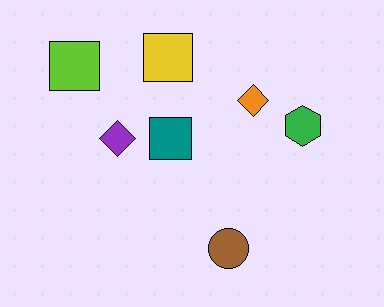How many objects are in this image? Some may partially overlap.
There are 7 objects.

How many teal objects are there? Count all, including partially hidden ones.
There is 1 teal object.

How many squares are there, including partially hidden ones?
There are 3 squares.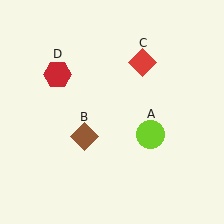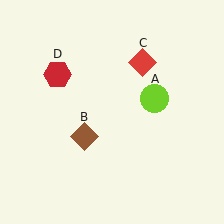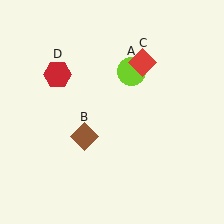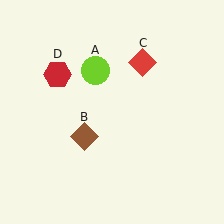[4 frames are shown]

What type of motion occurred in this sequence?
The lime circle (object A) rotated counterclockwise around the center of the scene.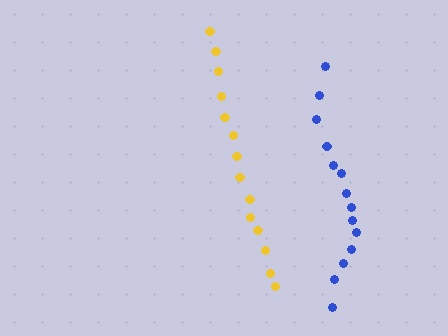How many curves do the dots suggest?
There are 2 distinct paths.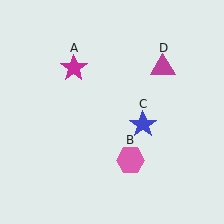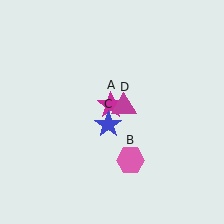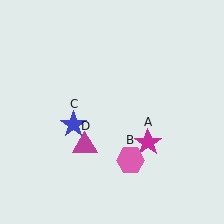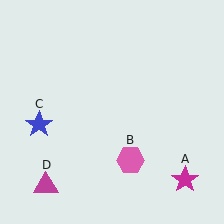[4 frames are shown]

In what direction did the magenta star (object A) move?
The magenta star (object A) moved down and to the right.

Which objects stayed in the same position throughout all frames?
Pink hexagon (object B) remained stationary.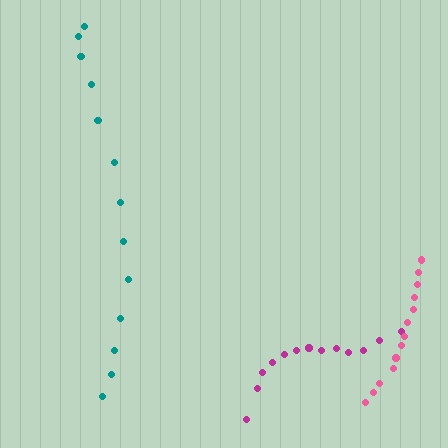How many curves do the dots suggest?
There are 3 distinct paths.